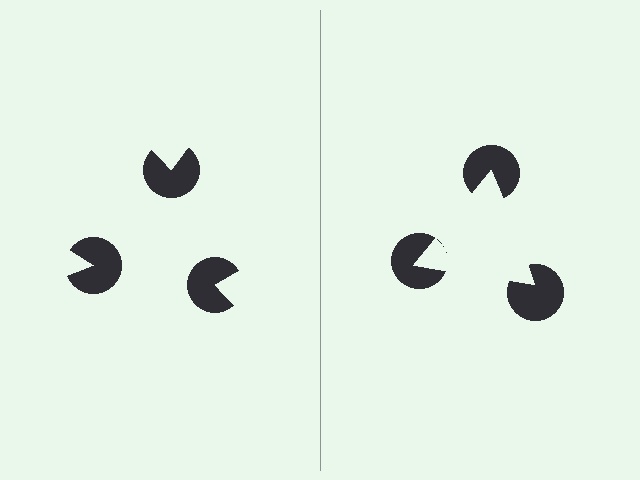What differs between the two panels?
The pac-man discs are positioned identically on both sides; only the wedge orientations differ. On the right they align to a triangle; on the left they are misaligned.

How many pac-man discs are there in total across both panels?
6 — 3 on each side.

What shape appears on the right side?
An illusory triangle.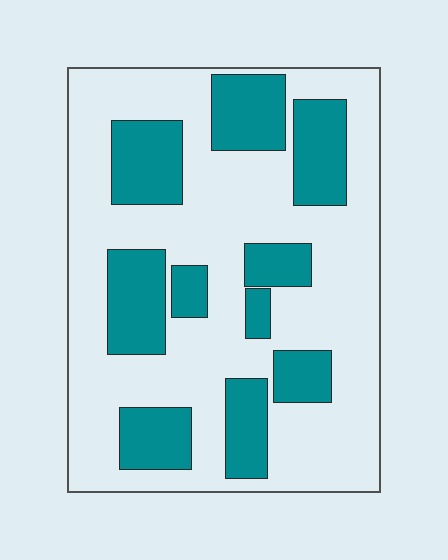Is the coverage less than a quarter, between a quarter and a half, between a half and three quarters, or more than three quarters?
Between a quarter and a half.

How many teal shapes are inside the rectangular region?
10.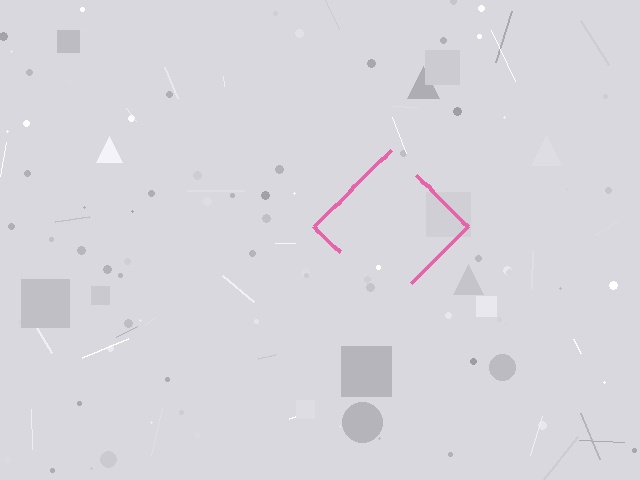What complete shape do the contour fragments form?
The contour fragments form a diamond.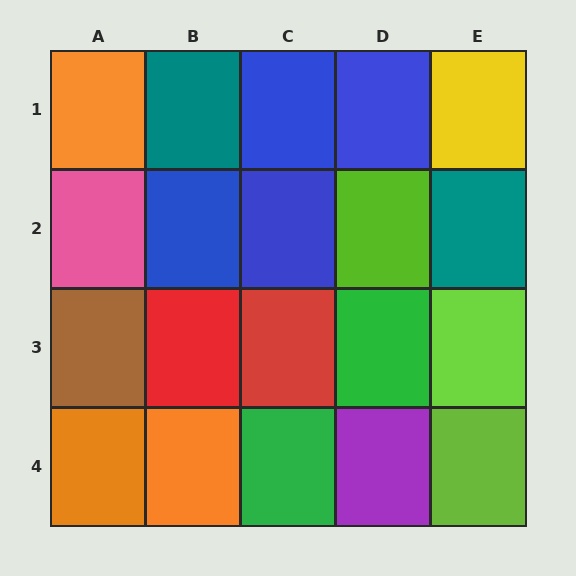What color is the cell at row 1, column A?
Orange.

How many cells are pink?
1 cell is pink.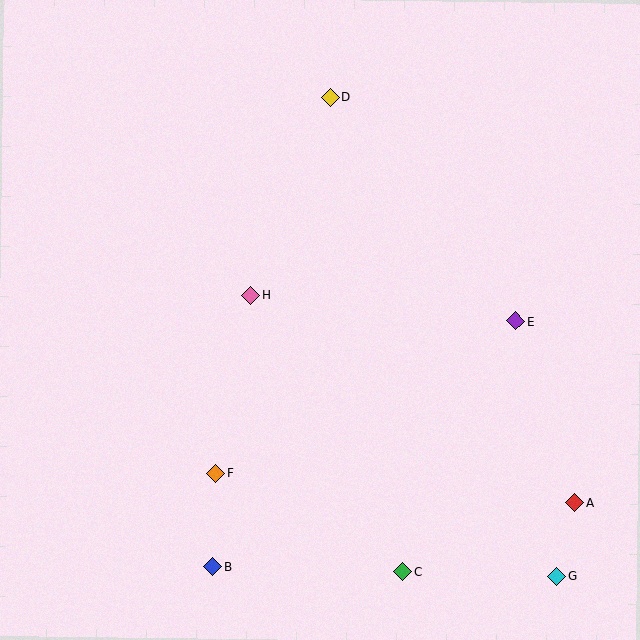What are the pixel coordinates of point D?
Point D is at (330, 98).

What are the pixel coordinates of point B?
Point B is at (213, 566).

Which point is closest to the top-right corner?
Point D is closest to the top-right corner.